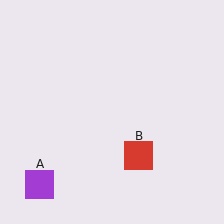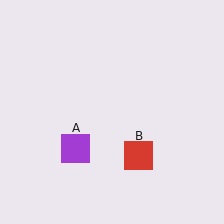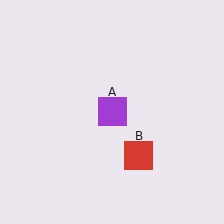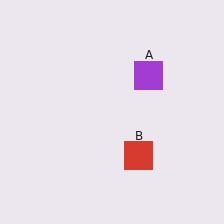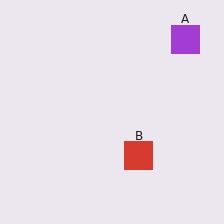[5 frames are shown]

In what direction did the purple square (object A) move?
The purple square (object A) moved up and to the right.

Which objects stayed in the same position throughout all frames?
Red square (object B) remained stationary.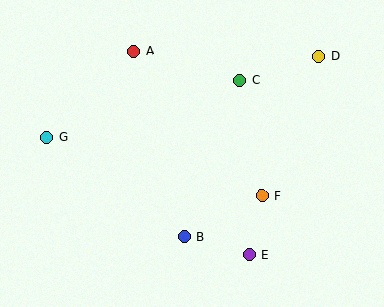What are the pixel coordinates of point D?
Point D is at (318, 56).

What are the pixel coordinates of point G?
Point G is at (47, 137).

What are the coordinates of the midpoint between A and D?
The midpoint between A and D is at (226, 54).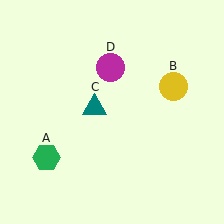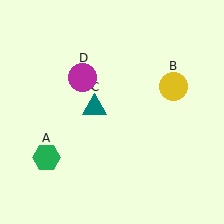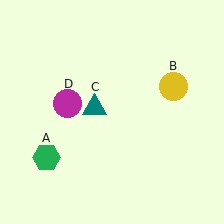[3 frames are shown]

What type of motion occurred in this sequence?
The magenta circle (object D) rotated counterclockwise around the center of the scene.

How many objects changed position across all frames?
1 object changed position: magenta circle (object D).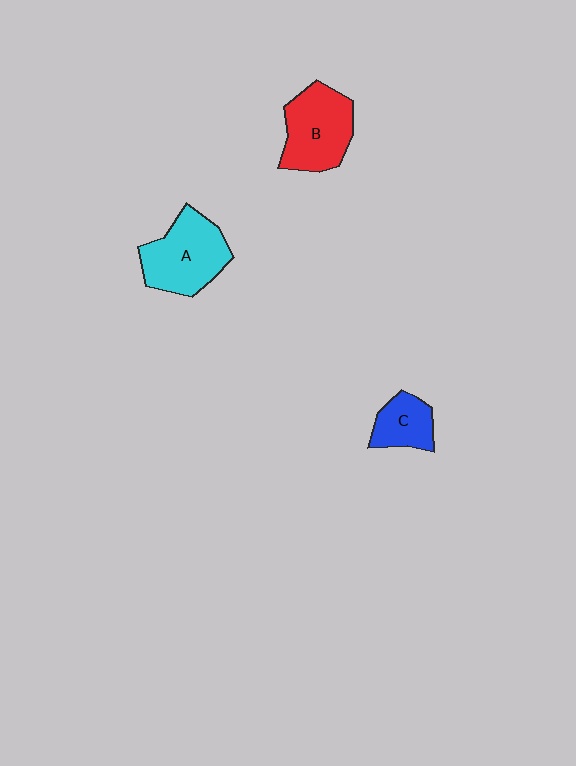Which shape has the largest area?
Shape A (cyan).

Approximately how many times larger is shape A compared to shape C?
Approximately 1.9 times.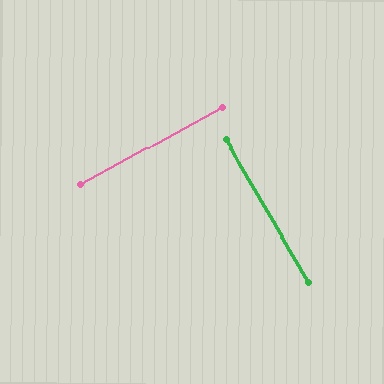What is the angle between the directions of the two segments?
Approximately 88 degrees.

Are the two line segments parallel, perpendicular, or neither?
Perpendicular — they meet at approximately 88°.